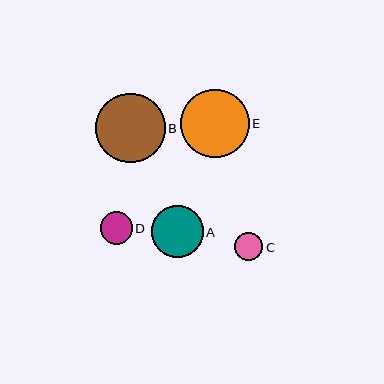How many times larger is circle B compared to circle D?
Circle B is approximately 2.2 times the size of circle D.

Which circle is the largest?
Circle B is the largest with a size of approximately 70 pixels.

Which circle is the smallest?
Circle C is the smallest with a size of approximately 28 pixels.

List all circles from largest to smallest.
From largest to smallest: B, E, A, D, C.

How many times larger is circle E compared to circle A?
Circle E is approximately 1.3 times the size of circle A.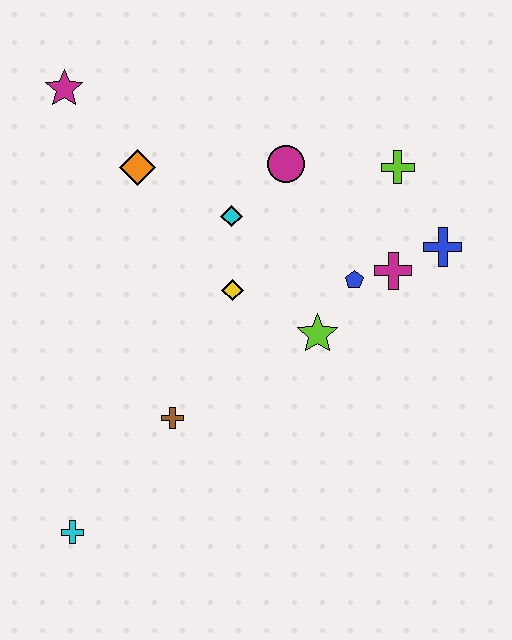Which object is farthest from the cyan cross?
The lime cross is farthest from the cyan cross.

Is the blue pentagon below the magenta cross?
Yes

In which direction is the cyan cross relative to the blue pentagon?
The cyan cross is to the left of the blue pentagon.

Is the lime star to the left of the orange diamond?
No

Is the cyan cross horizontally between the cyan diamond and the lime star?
No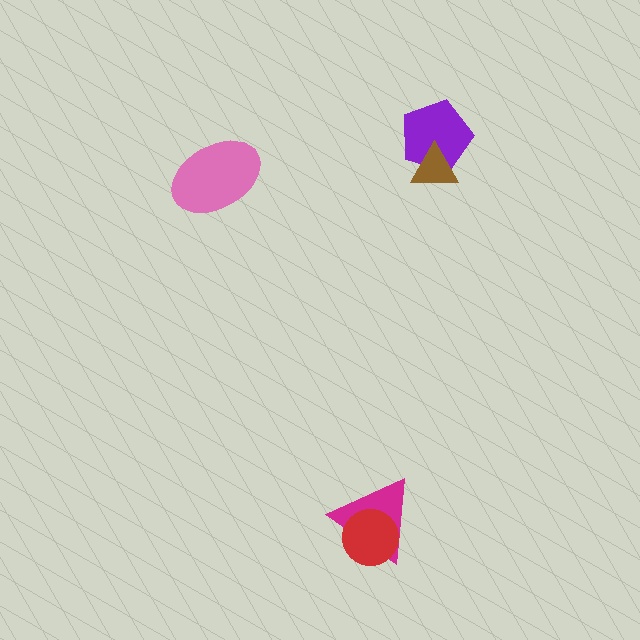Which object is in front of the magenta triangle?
The red circle is in front of the magenta triangle.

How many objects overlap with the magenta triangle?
1 object overlaps with the magenta triangle.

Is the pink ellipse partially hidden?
No, no other shape covers it.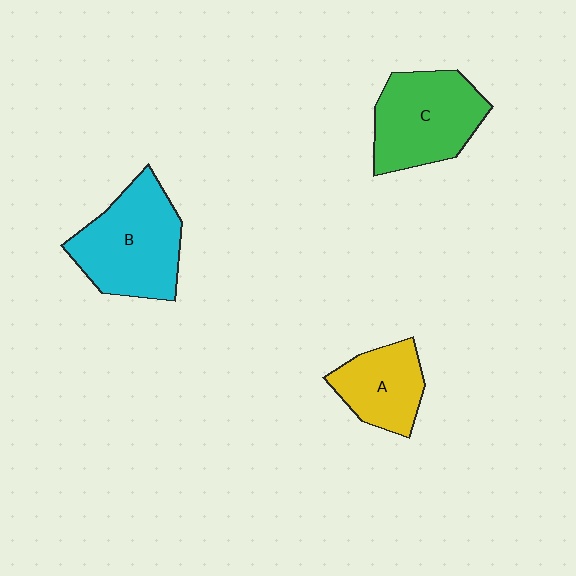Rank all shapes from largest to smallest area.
From largest to smallest: B (cyan), C (green), A (yellow).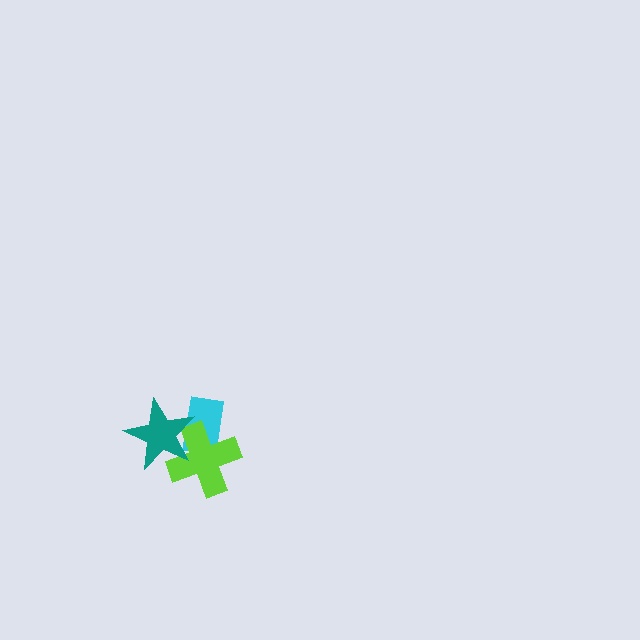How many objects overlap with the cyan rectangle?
2 objects overlap with the cyan rectangle.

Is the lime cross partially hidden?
Yes, it is partially covered by another shape.